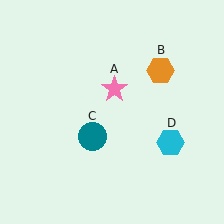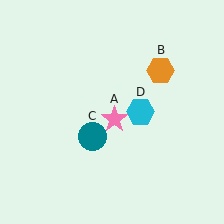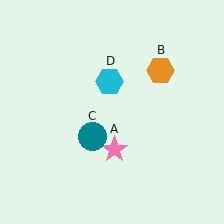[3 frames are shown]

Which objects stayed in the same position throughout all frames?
Orange hexagon (object B) and teal circle (object C) remained stationary.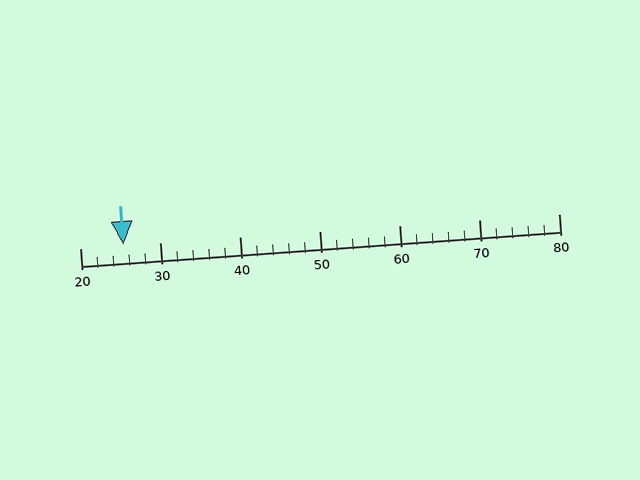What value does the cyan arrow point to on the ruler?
The cyan arrow points to approximately 25.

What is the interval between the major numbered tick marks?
The major tick marks are spaced 10 units apart.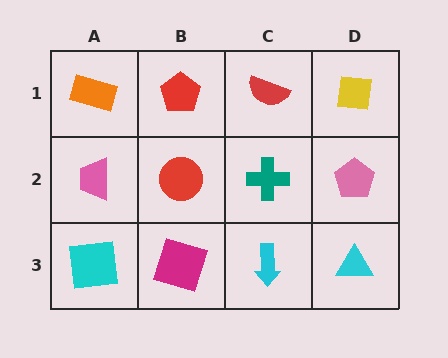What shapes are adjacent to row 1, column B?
A red circle (row 2, column B), an orange rectangle (row 1, column A), a red semicircle (row 1, column C).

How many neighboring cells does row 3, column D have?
2.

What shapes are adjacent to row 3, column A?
A pink trapezoid (row 2, column A), a magenta square (row 3, column B).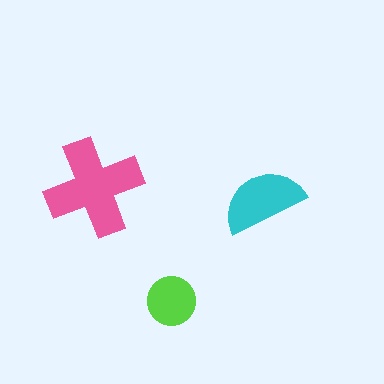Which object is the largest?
The pink cross.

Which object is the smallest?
The lime circle.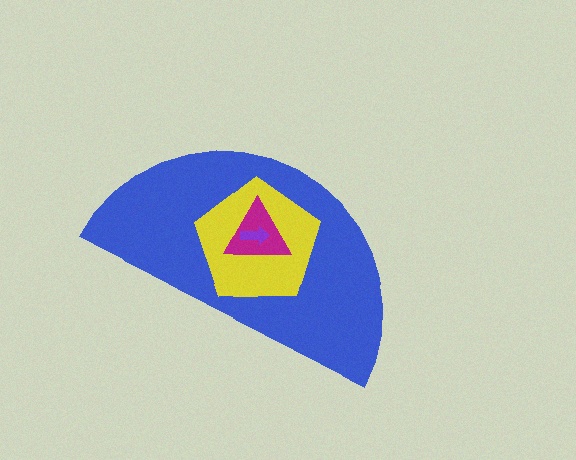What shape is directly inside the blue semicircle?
The yellow pentagon.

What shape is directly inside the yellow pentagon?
The magenta triangle.